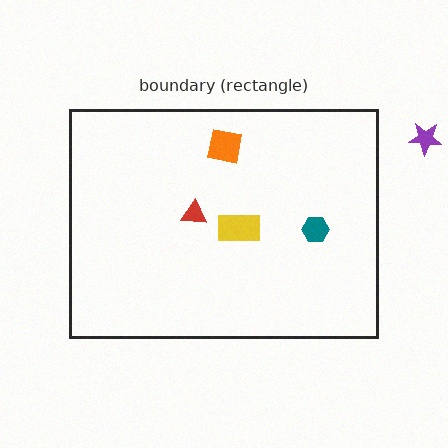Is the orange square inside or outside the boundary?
Inside.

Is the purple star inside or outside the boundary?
Outside.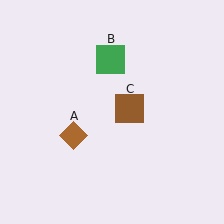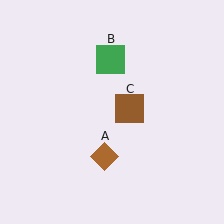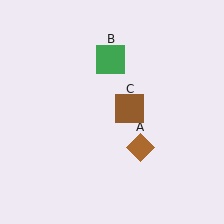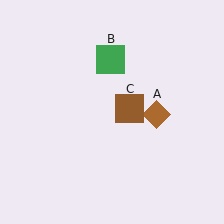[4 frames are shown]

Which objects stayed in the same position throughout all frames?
Green square (object B) and brown square (object C) remained stationary.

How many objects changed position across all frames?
1 object changed position: brown diamond (object A).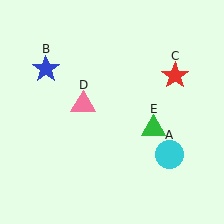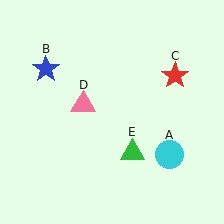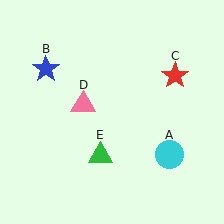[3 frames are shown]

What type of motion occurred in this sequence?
The green triangle (object E) rotated clockwise around the center of the scene.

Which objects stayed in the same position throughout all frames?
Cyan circle (object A) and blue star (object B) and red star (object C) and pink triangle (object D) remained stationary.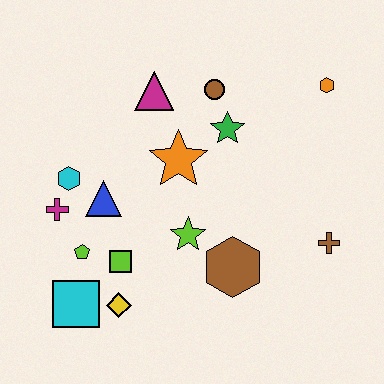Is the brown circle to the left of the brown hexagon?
Yes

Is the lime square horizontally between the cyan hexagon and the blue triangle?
No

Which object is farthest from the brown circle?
The cyan square is farthest from the brown circle.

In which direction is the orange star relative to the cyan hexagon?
The orange star is to the right of the cyan hexagon.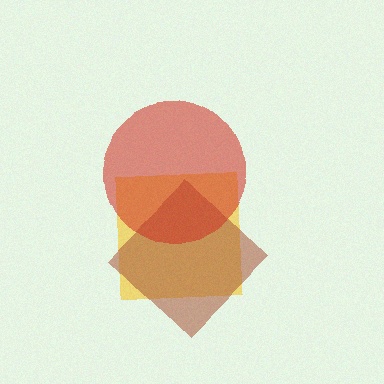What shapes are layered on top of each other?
The layered shapes are: a yellow square, a brown diamond, a red circle.